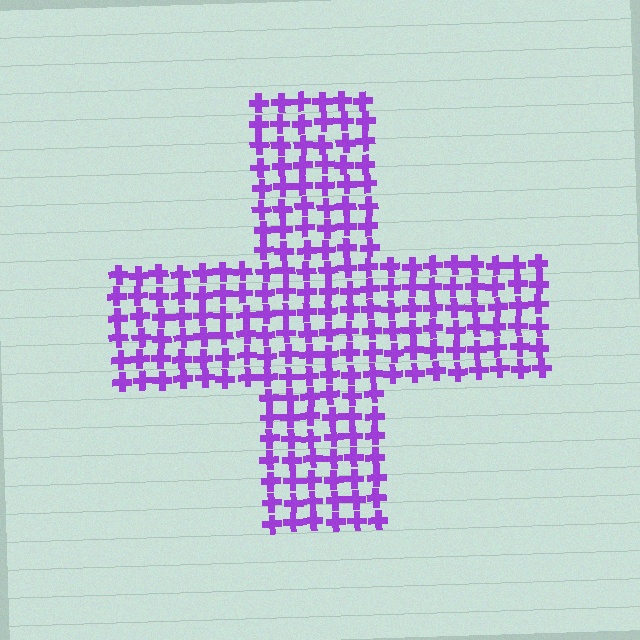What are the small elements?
The small elements are crosses.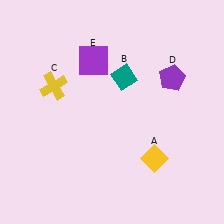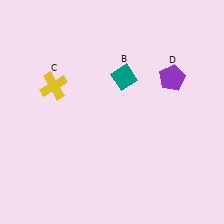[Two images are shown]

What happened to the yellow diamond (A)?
The yellow diamond (A) was removed in Image 2. It was in the bottom-right area of Image 1.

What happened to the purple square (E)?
The purple square (E) was removed in Image 2. It was in the top-left area of Image 1.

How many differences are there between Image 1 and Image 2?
There are 2 differences between the two images.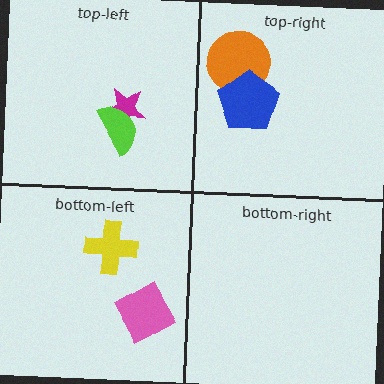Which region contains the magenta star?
The top-left region.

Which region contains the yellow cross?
The bottom-left region.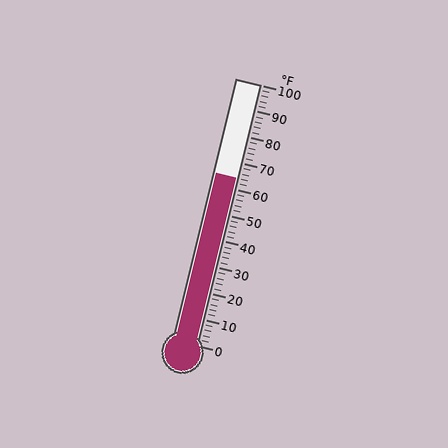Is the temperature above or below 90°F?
The temperature is below 90°F.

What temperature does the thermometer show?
The thermometer shows approximately 64°F.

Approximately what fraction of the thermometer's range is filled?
The thermometer is filled to approximately 65% of its range.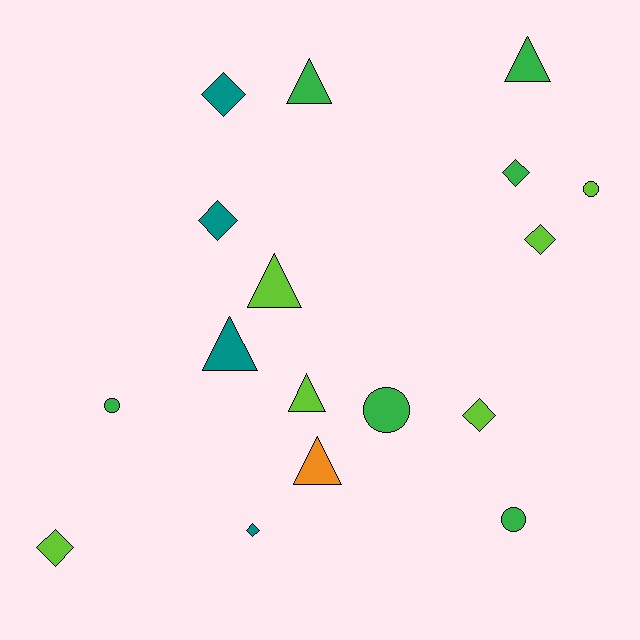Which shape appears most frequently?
Diamond, with 7 objects.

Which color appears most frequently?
Green, with 6 objects.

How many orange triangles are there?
There is 1 orange triangle.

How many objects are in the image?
There are 17 objects.